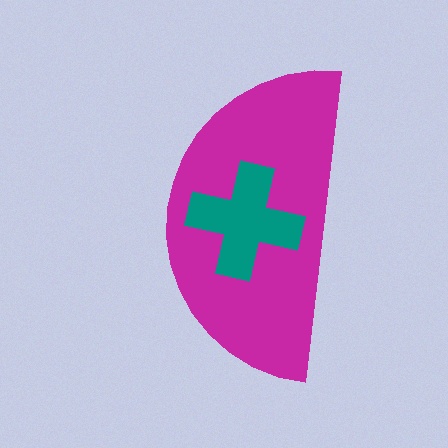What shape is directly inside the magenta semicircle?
The teal cross.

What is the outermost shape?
The magenta semicircle.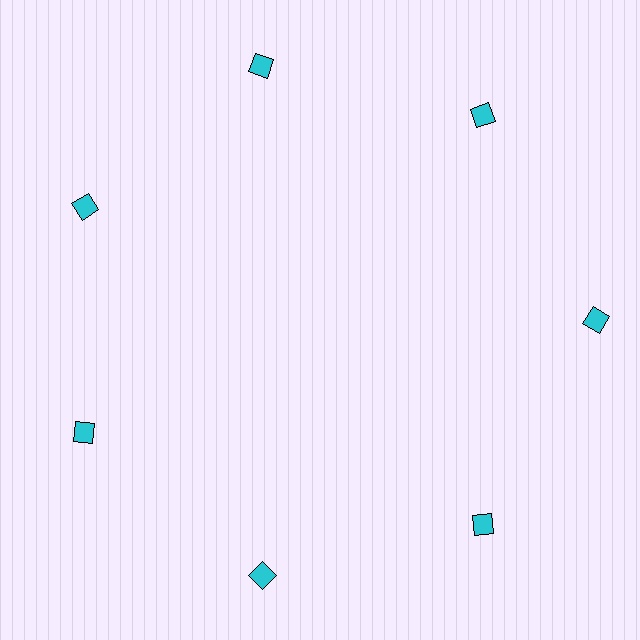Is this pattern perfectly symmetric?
No. The 7 cyan diamonds are arranged in a ring, but one element near the 3 o'clock position is pushed outward from the center, breaking the 7-fold rotational symmetry.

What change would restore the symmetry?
The symmetry would be restored by moving it inward, back onto the ring so that all 7 diamonds sit at equal angles and equal distance from the center.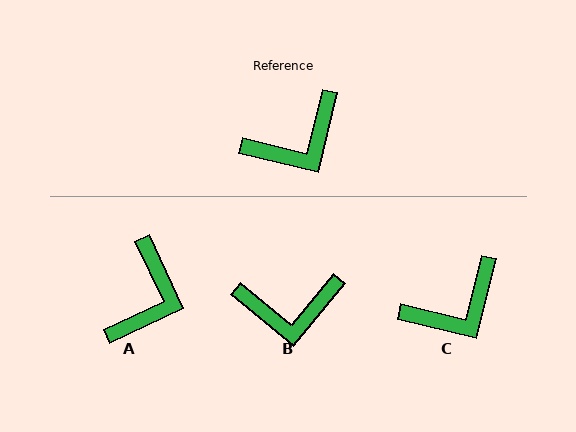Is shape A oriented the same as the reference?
No, it is off by about 39 degrees.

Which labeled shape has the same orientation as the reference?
C.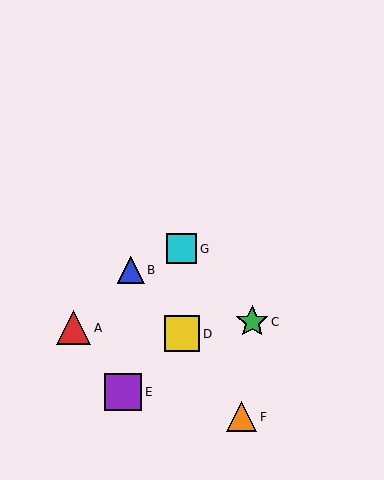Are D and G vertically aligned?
Yes, both are at x≈182.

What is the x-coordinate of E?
Object E is at x≈123.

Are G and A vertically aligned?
No, G is at x≈182 and A is at x≈74.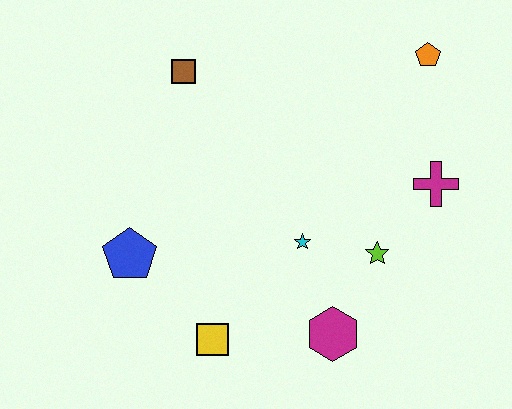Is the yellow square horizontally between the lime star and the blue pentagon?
Yes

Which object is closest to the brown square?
The blue pentagon is closest to the brown square.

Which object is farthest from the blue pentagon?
The orange pentagon is farthest from the blue pentagon.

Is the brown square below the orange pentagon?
Yes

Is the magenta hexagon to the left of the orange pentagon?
Yes